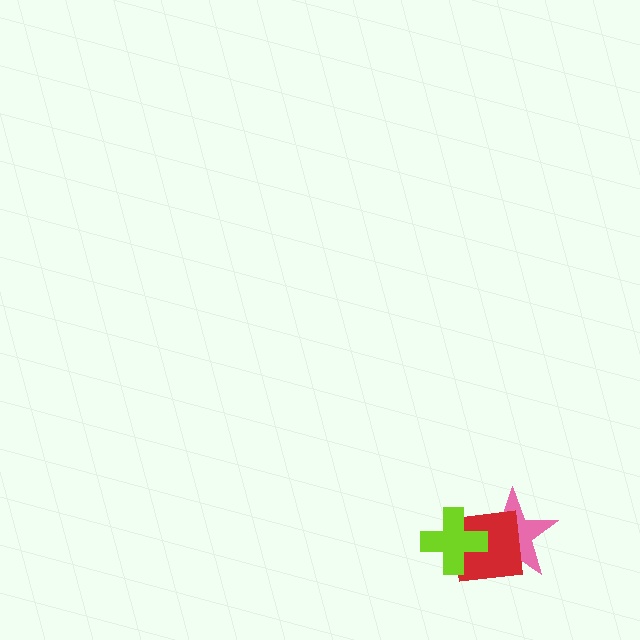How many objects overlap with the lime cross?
2 objects overlap with the lime cross.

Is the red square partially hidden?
Yes, it is partially covered by another shape.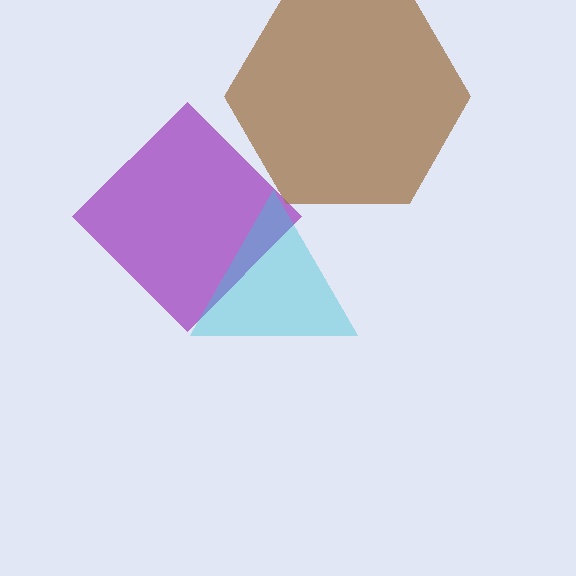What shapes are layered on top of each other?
The layered shapes are: a purple diamond, a brown hexagon, a cyan triangle.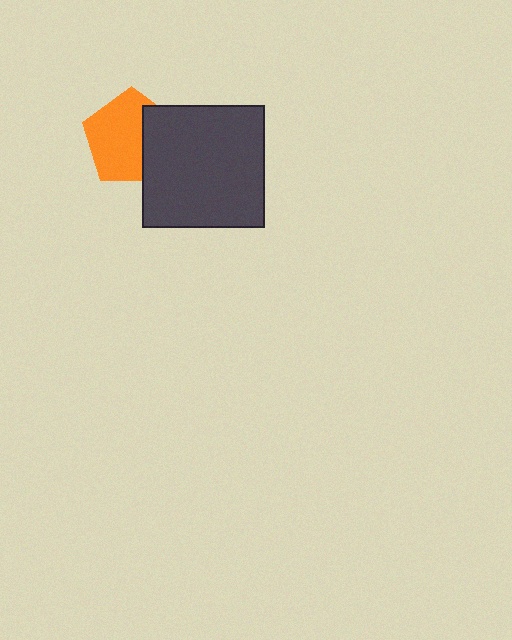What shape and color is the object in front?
The object in front is a dark gray square.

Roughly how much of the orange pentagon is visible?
Most of it is visible (roughly 66%).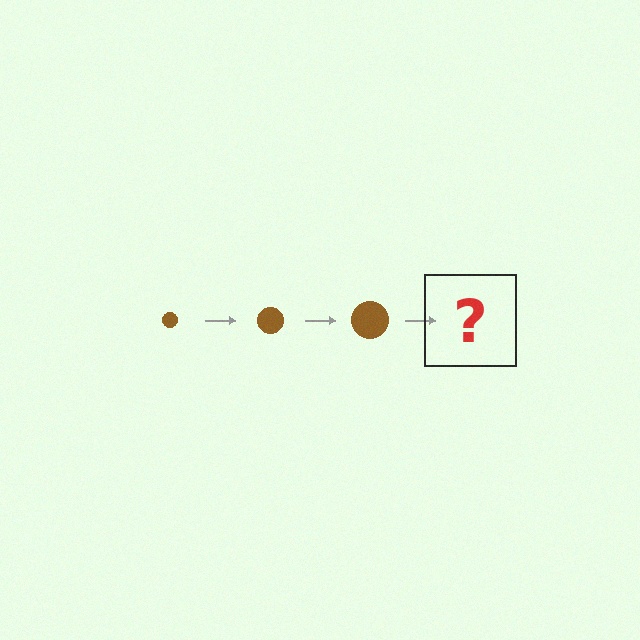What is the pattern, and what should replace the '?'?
The pattern is that the circle gets progressively larger each step. The '?' should be a brown circle, larger than the previous one.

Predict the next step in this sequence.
The next step is a brown circle, larger than the previous one.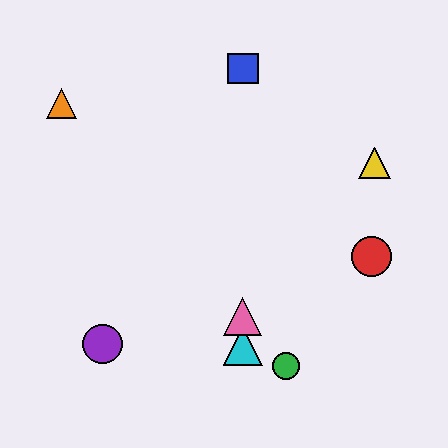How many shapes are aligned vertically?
3 shapes (the blue square, the cyan triangle, the pink triangle) are aligned vertically.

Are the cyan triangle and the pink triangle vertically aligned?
Yes, both are at x≈243.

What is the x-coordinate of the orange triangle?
The orange triangle is at x≈61.